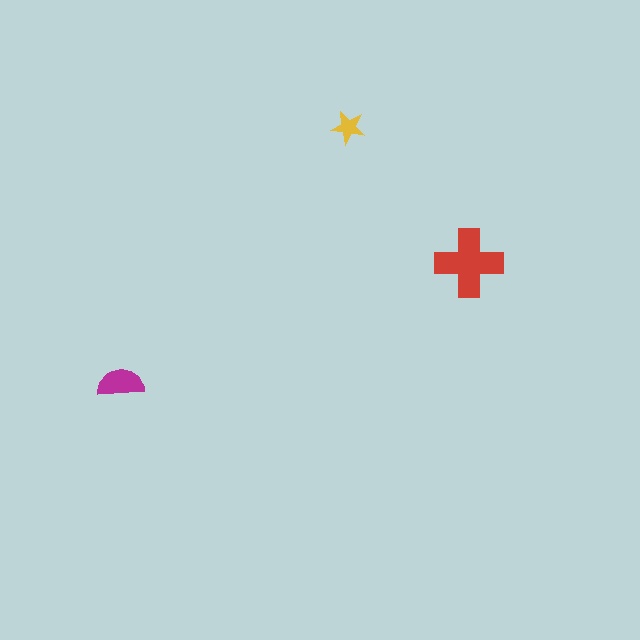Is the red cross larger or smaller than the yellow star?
Larger.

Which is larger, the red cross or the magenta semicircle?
The red cross.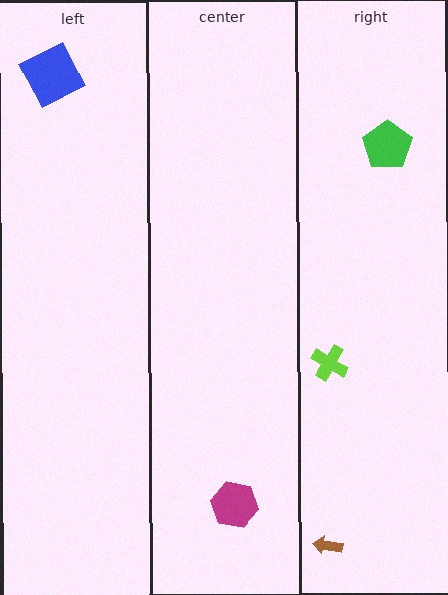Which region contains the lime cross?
The right region.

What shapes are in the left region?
The blue square.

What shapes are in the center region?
The magenta hexagon.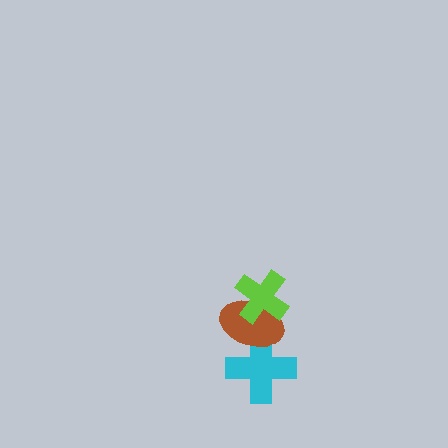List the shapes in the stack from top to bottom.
From top to bottom: the lime cross, the brown ellipse, the cyan cross.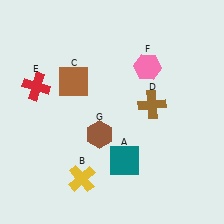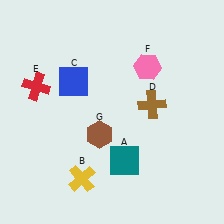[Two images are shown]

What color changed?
The square (C) changed from brown in Image 1 to blue in Image 2.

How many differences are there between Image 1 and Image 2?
There is 1 difference between the two images.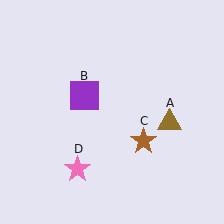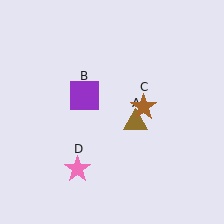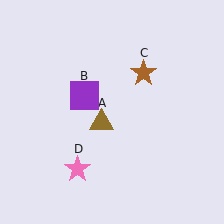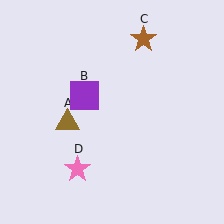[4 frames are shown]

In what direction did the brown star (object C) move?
The brown star (object C) moved up.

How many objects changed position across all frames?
2 objects changed position: brown triangle (object A), brown star (object C).